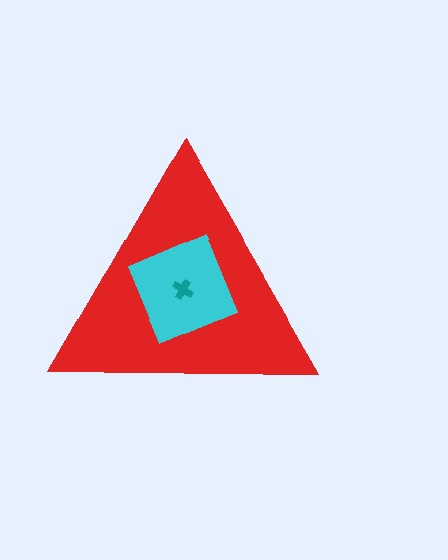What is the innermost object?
The teal cross.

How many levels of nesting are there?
3.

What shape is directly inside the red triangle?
The cyan square.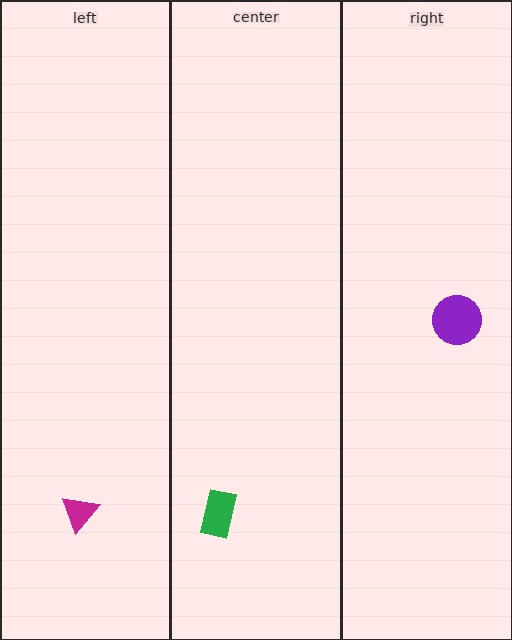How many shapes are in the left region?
1.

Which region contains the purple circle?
The right region.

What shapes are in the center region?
The green rectangle.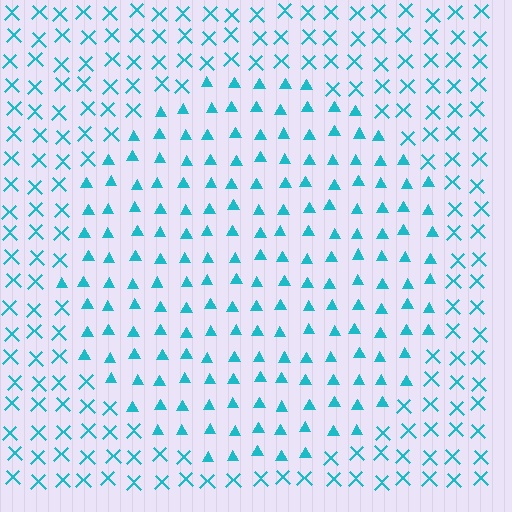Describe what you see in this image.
The image is filled with small cyan elements arranged in a uniform grid. A circle-shaped region contains triangles, while the surrounding area contains X marks. The boundary is defined purely by the change in element shape.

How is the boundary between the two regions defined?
The boundary is defined by a change in element shape: triangles inside vs. X marks outside. All elements share the same color and spacing.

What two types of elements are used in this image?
The image uses triangles inside the circle region and X marks outside it.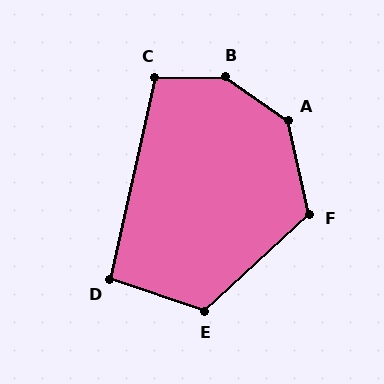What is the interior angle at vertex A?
Approximately 138 degrees (obtuse).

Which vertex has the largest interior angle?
B, at approximately 144 degrees.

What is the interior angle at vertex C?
Approximately 104 degrees (obtuse).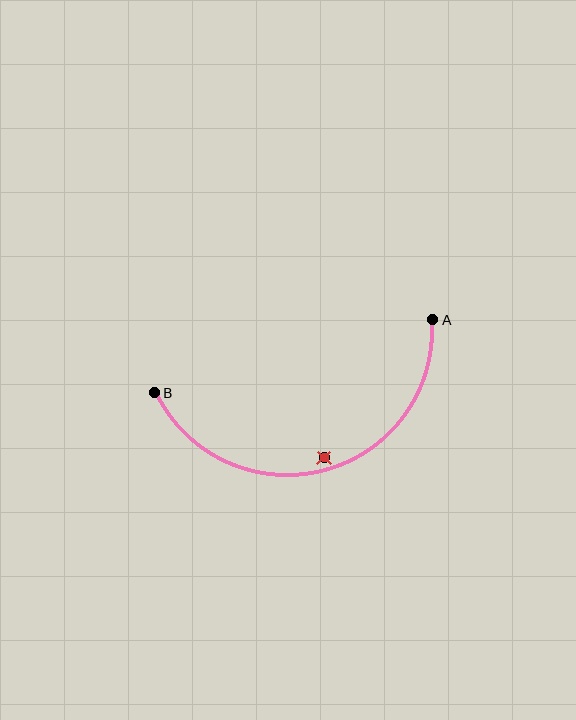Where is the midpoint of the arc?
The arc midpoint is the point on the curve farthest from the straight line joining A and B. It sits below that line.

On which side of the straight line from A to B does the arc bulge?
The arc bulges below the straight line connecting A and B.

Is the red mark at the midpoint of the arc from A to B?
No — the red mark does not lie on the arc at all. It sits slightly inside the curve.